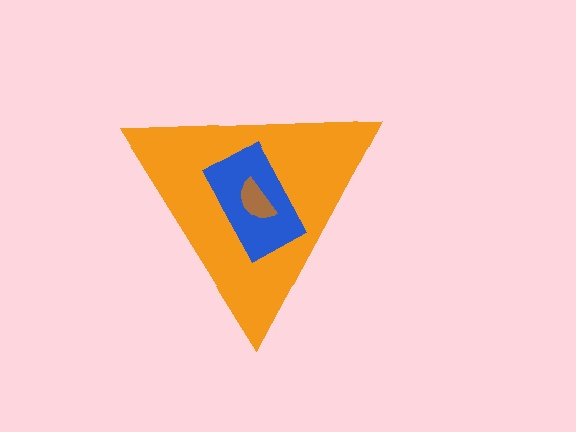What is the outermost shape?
The orange triangle.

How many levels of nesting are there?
3.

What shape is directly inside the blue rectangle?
The brown semicircle.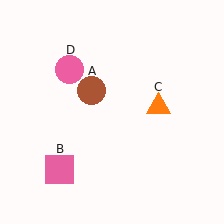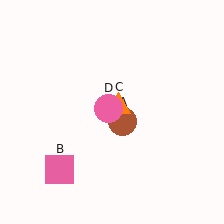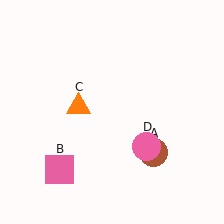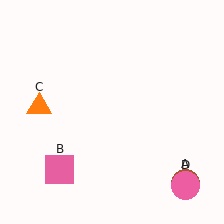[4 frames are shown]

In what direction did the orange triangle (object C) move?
The orange triangle (object C) moved left.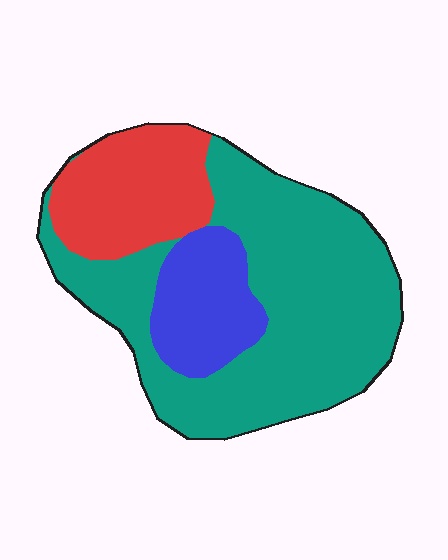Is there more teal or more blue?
Teal.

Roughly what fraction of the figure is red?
Red takes up about one fifth (1/5) of the figure.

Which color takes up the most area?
Teal, at roughly 60%.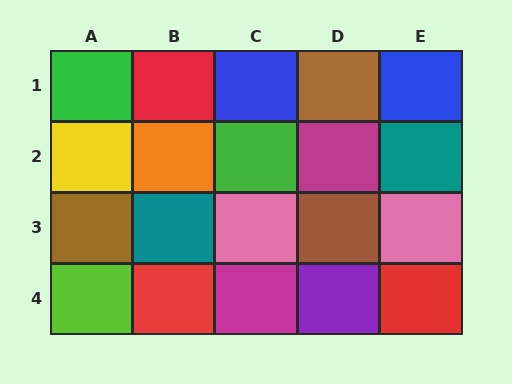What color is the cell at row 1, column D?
Brown.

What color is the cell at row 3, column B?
Teal.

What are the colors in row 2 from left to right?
Yellow, orange, green, magenta, teal.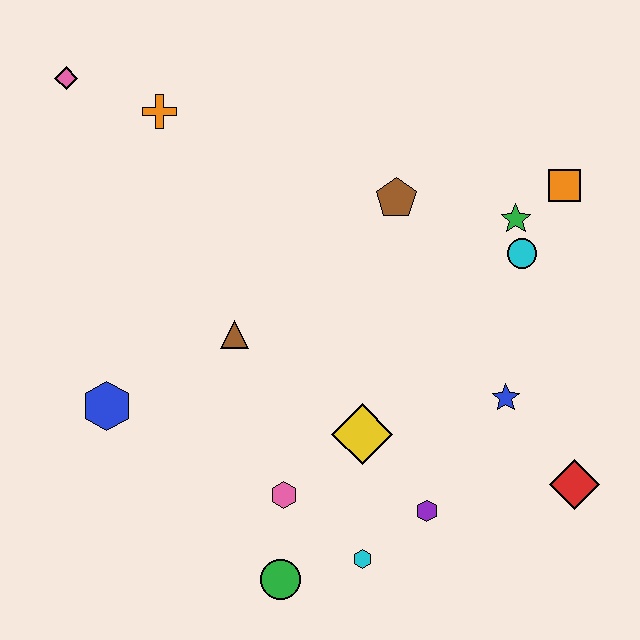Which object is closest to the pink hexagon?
The green circle is closest to the pink hexagon.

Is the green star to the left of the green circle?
No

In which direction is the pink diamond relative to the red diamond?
The pink diamond is to the left of the red diamond.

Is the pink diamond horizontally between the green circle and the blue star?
No